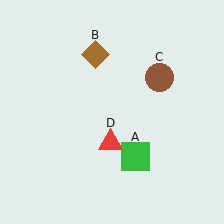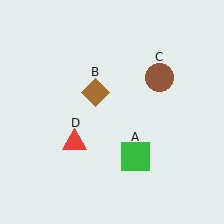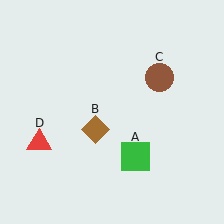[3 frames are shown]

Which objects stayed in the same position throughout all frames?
Green square (object A) and brown circle (object C) remained stationary.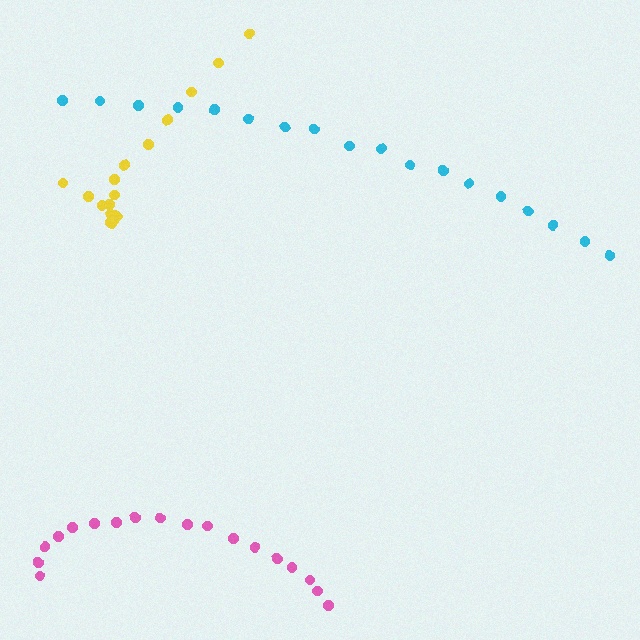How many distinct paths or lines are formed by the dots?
There are 3 distinct paths.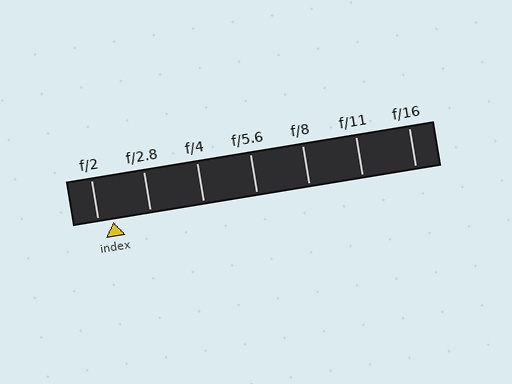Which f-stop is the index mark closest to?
The index mark is closest to f/2.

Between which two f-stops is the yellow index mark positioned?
The index mark is between f/2 and f/2.8.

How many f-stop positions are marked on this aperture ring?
There are 7 f-stop positions marked.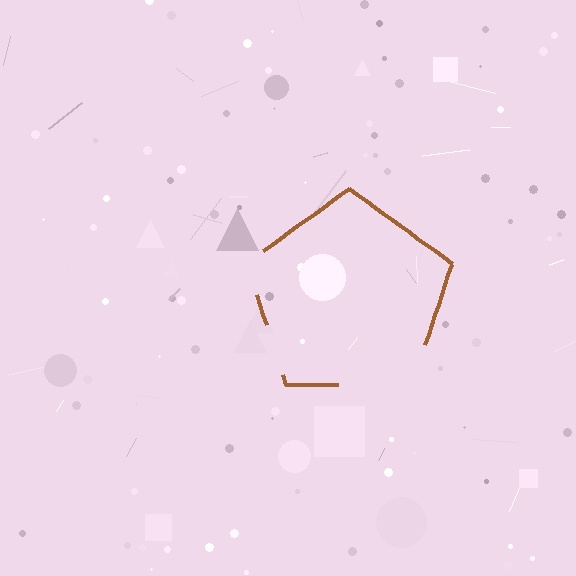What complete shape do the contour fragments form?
The contour fragments form a pentagon.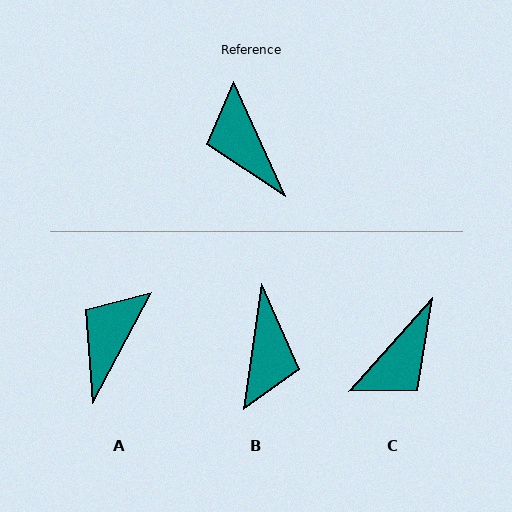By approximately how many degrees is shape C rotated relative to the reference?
Approximately 114 degrees counter-clockwise.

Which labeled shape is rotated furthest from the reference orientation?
B, about 148 degrees away.